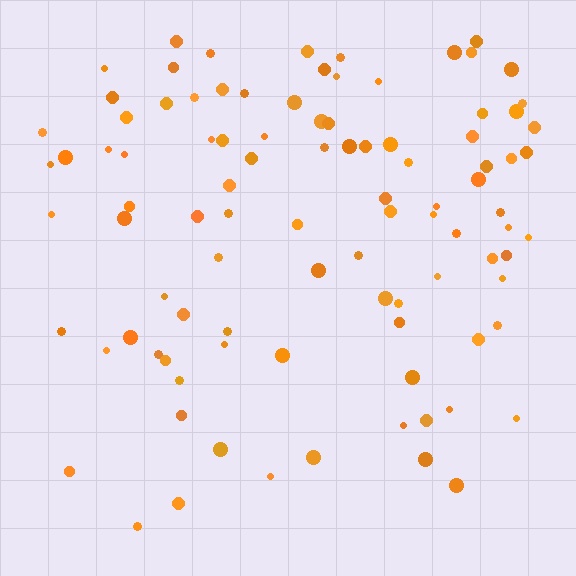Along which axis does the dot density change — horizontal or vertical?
Vertical.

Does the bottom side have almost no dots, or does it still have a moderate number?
Still a moderate number, just noticeably fewer than the top.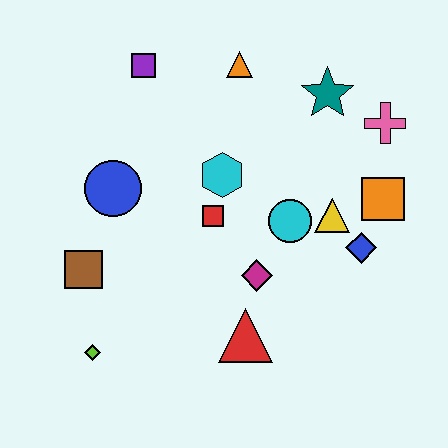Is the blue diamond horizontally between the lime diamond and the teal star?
No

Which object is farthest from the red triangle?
The purple square is farthest from the red triangle.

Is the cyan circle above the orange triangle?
No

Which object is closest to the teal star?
The pink cross is closest to the teal star.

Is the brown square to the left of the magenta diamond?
Yes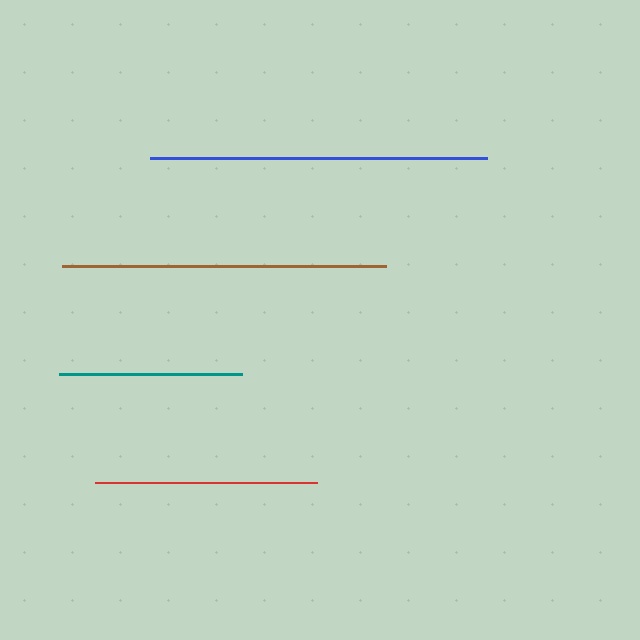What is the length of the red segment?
The red segment is approximately 222 pixels long.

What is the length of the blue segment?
The blue segment is approximately 337 pixels long.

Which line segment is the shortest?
The teal line is the shortest at approximately 183 pixels.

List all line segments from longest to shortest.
From longest to shortest: blue, brown, red, teal.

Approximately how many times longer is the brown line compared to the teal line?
The brown line is approximately 1.8 times the length of the teal line.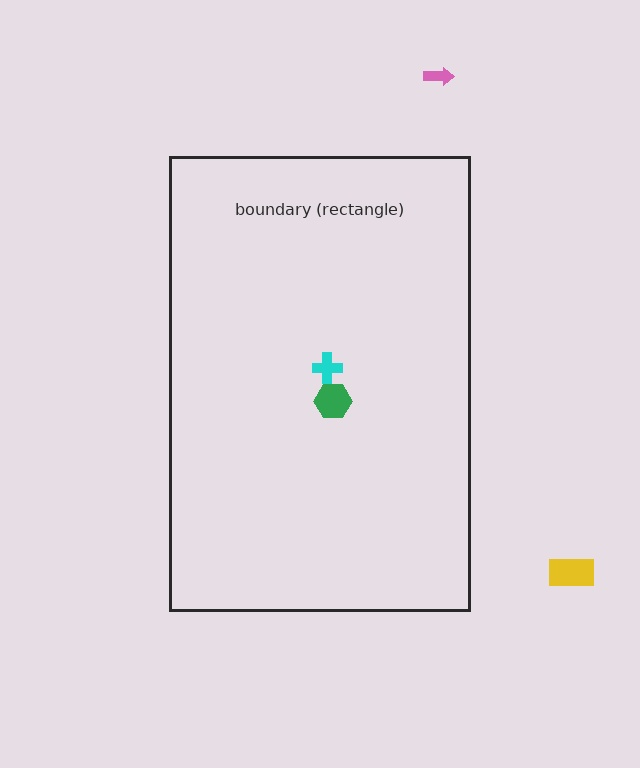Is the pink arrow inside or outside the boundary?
Outside.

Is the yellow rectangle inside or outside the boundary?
Outside.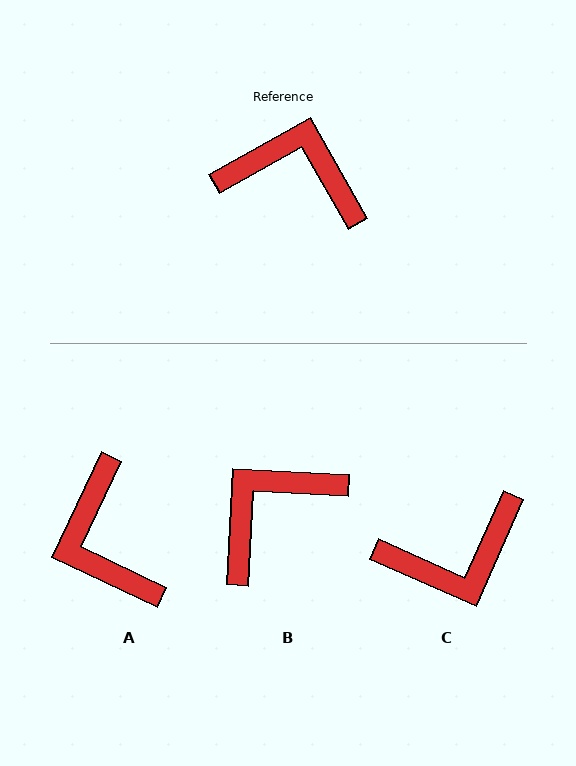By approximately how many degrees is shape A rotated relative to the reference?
Approximately 126 degrees counter-clockwise.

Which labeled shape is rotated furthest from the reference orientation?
C, about 143 degrees away.